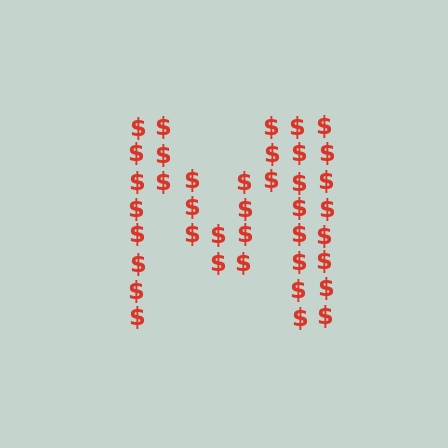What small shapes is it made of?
It is made of small dollar signs.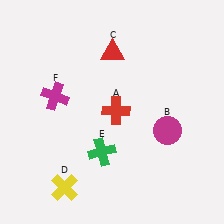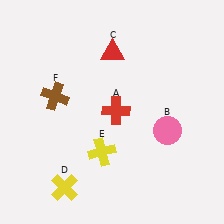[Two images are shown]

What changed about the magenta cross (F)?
In Image 1, F is magenta. In Image 2, it changed to brown.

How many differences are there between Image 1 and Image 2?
There are 3 differences between the two images.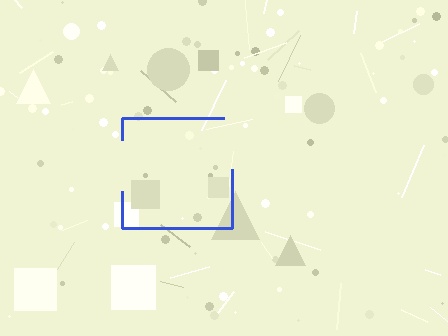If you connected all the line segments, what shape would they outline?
They would outline a square.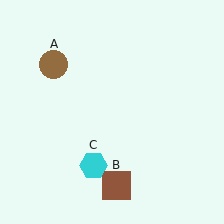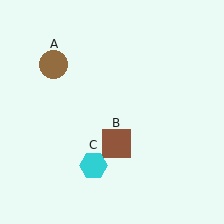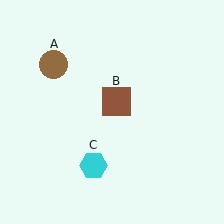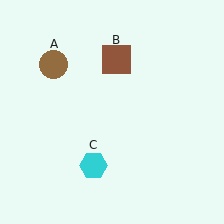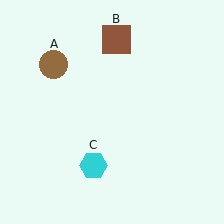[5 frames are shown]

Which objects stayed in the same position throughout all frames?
Brown circle (object A) and cyan hexagon (object C) remained stationary.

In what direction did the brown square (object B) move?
The brown square (object B) moved up.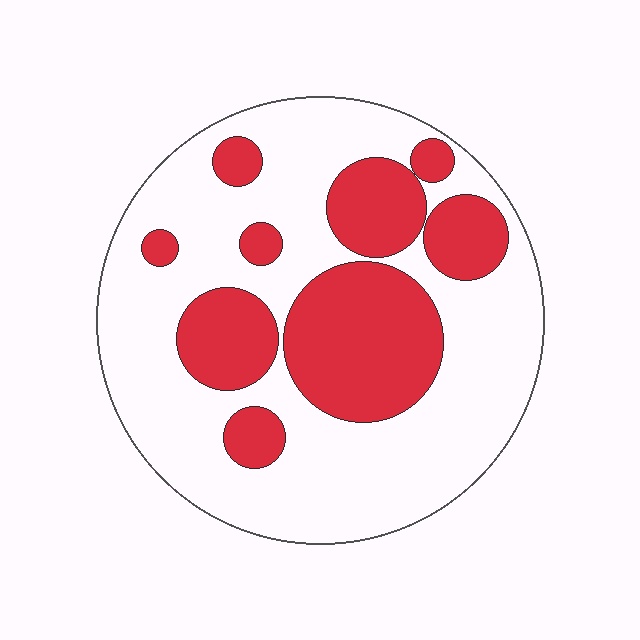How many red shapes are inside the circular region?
9.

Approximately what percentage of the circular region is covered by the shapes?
Approximately 35%.